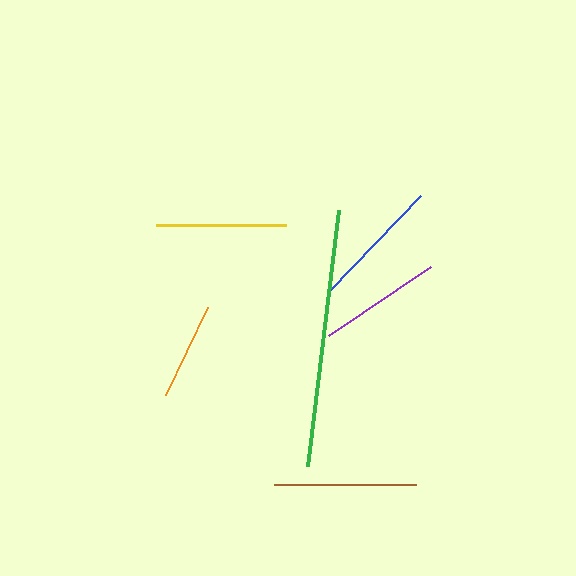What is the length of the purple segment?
The purple segment is approximately 123 pixels long.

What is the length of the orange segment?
The orange segment is approximately 98 pixels long.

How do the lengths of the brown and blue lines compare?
The brown and blue lines are approximately the same length.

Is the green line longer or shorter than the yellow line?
The green line is longer than the yellow line.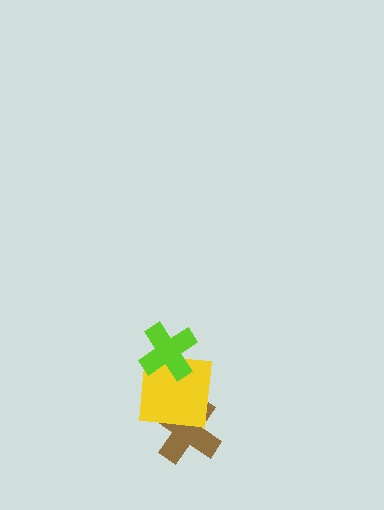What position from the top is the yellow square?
The yellow square is 2nd from the top.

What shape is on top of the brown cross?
The yellow square is on top of the brown cross.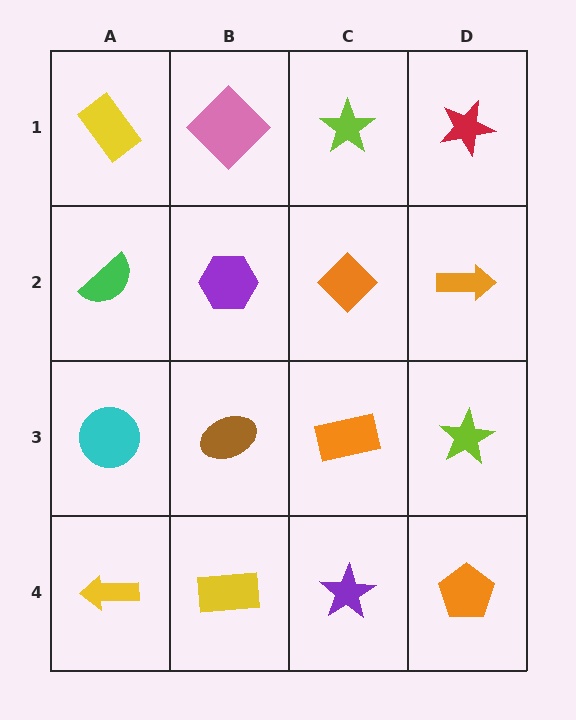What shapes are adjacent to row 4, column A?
A cyan circle (row 3, column A), a yellow rectangle (row 4, column B).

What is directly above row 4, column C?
An orange rectangle.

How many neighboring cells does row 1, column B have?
3.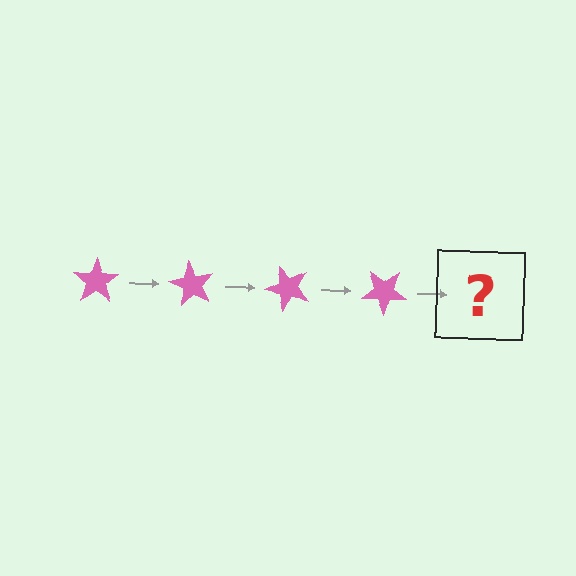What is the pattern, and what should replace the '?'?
The pattern is that the star rotates 60 degrees each step. The '?' should be a pink star rotated 240 degrees.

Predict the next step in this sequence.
The next step is a pink star rotated 240 degrees.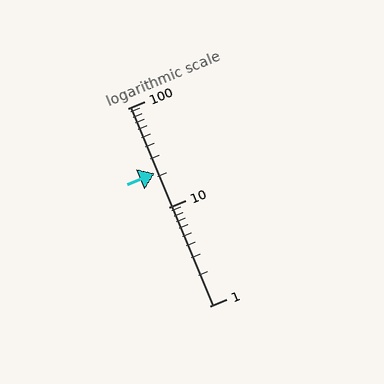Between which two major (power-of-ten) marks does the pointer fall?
The pointer is between 10 and 100.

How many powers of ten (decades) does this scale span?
The scale spans 2 decades, from 1 to 100.